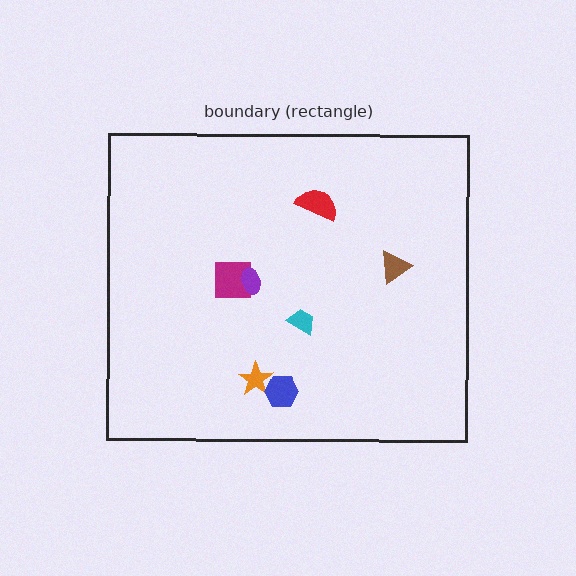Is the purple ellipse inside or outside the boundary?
Inside.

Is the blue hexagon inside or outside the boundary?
Inside.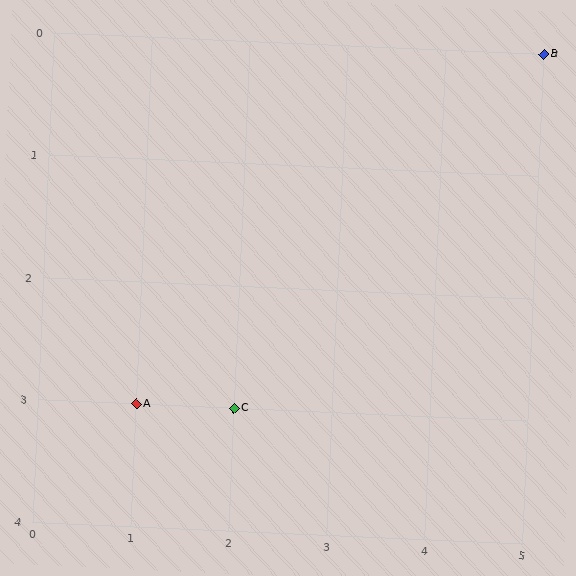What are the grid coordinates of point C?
Point C is at grid coordinates (2, 3).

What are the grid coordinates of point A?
Point A is at grid coordinates (1, 3).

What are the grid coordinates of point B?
Point B is at grid coordinates (5, 0).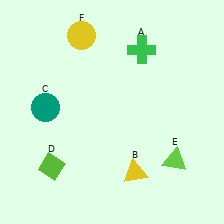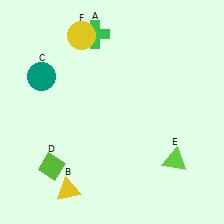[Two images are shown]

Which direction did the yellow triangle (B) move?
The yellow triangle (B) moved left.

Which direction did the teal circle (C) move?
The teal circle (C) moved up.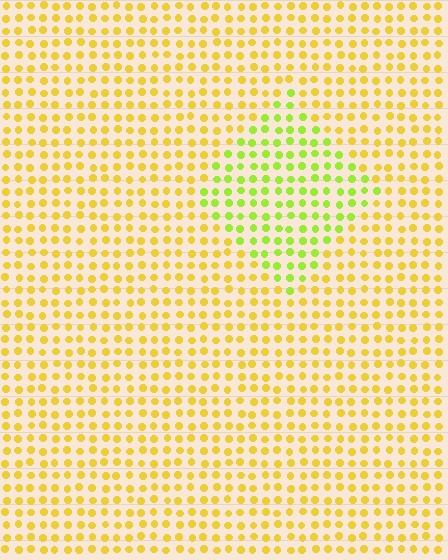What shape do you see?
I see a diamond.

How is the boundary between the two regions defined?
The boundary is defined purely by a slight shift in hue (about 37 degrees). Spacing, size, and orientation are identical on both sides.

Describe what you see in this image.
The image is filled with small yellow elements in a uniform arrangement. A diamond-shaped region is visible where the elements are tinted to a slightly different hue, forming a subtle color boundary.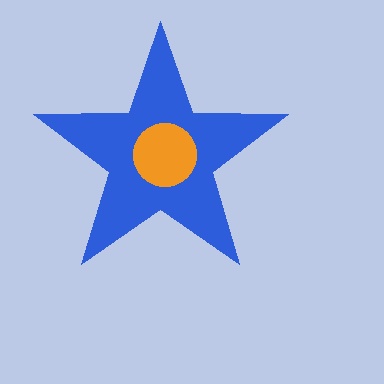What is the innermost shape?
The orange circle.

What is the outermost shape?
The blue star.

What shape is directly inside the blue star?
The orange circle.